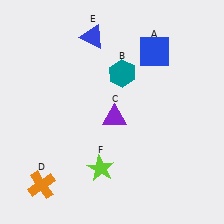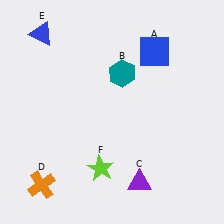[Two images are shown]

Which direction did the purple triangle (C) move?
The purple triangle (C) moved down.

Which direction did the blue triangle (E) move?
The blue triangle (E) moved left.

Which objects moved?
The objects that moved are: the purple triangle (C), the blue triangle (E).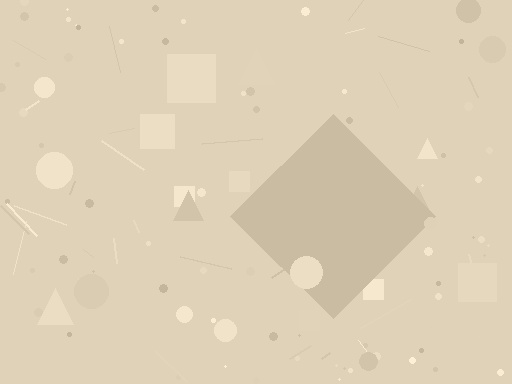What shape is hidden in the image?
A diamond is hidden in the image.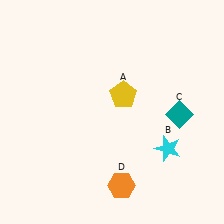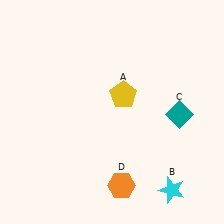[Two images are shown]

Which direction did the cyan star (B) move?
The cyan star (B) moved down.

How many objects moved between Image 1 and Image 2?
1 object moved between the two images.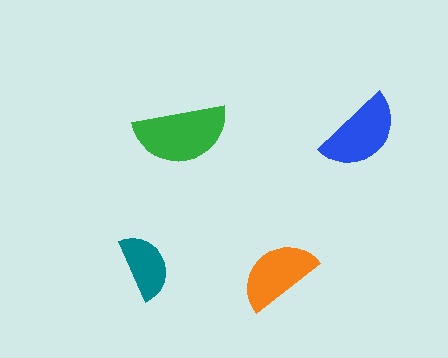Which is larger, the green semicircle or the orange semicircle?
The green one.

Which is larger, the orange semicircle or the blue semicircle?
The blue one.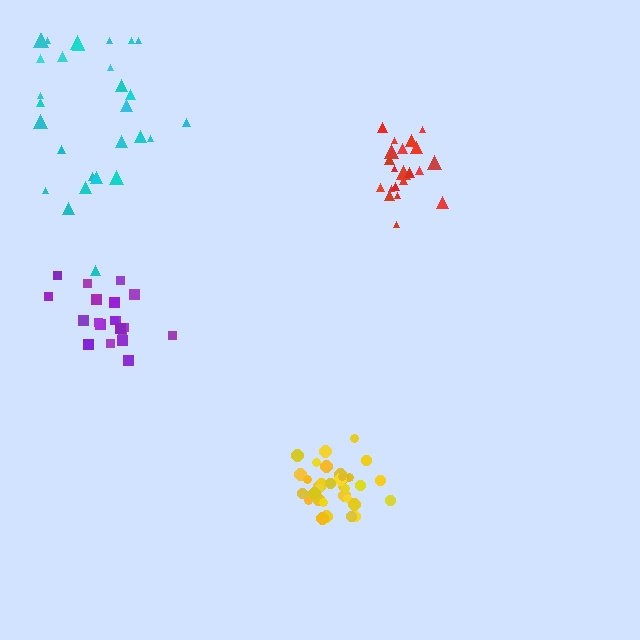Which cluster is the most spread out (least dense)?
Cyan.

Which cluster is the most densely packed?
Yellow.